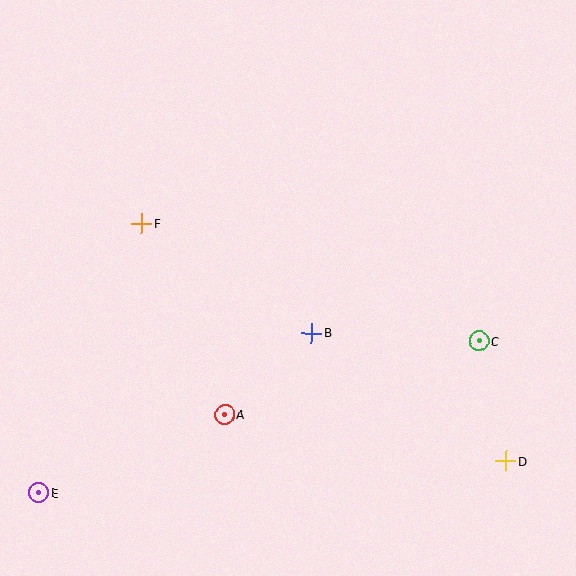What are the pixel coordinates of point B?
Point B is at (311, 333).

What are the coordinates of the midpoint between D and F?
The midpoint between D and F is at (324, 342).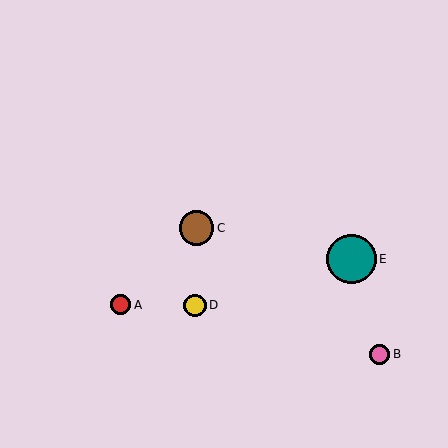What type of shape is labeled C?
Shape C is a brown circle.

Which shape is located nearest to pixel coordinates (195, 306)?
The yellow circle (labeled D) at (195, 305) is nearest to that location.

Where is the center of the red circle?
The center of the red circle is at (121, 305).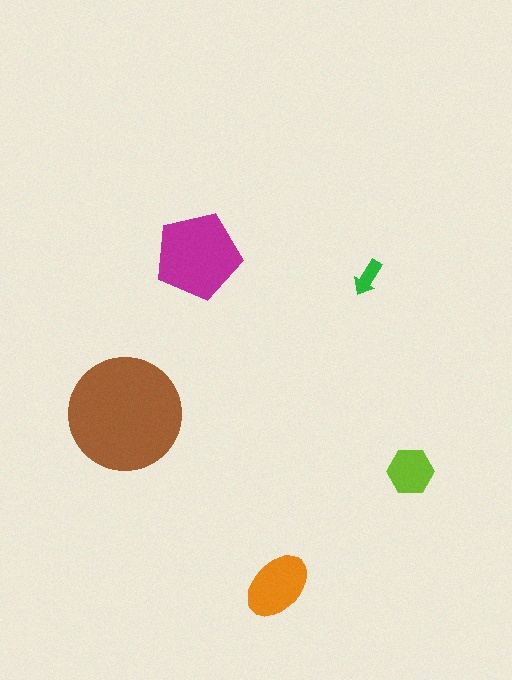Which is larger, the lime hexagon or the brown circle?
The brown circle.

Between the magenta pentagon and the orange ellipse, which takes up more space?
The magenta pentagon.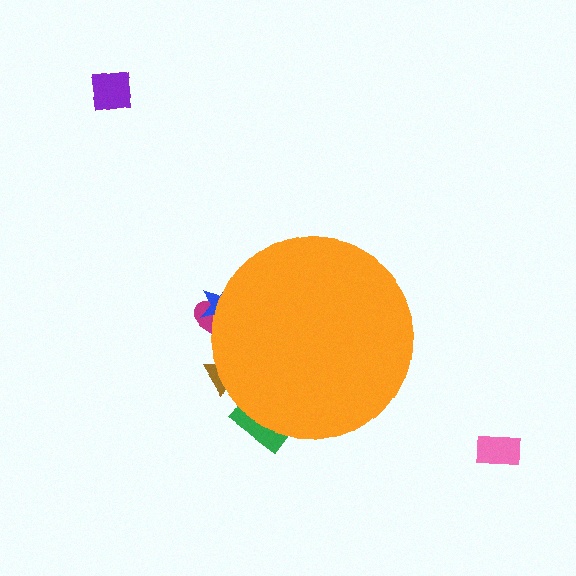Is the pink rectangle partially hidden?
No, the pink rectangle is fully visible.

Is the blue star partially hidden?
Yes, the blue star is partially hidden behind the orange circle.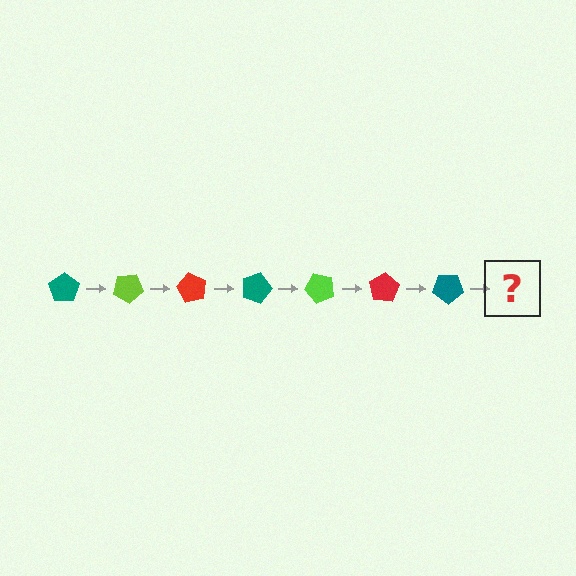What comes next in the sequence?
The next element should be a lime pentagon, rotated 210 degrees from the start.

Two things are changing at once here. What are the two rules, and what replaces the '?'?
The two rules are that it rotates 30 degrees each step and the color cycles through teal, lime, and red. The '?' should be a lime pentagon, rotated 210 degrees from the start.